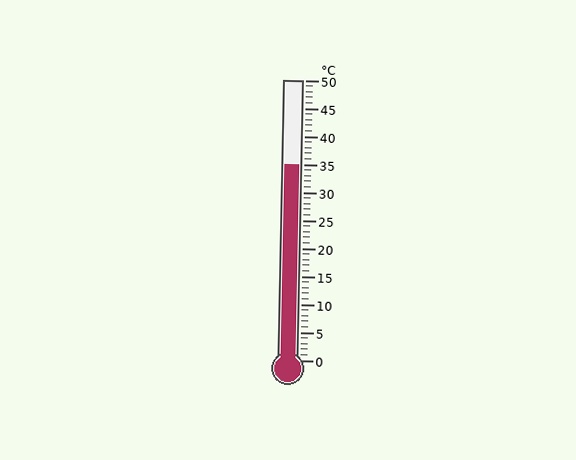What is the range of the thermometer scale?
The thermometer scale ranges from 0°C to 50°C.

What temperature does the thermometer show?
The thermometer shows approximately 35°C.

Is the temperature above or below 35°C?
The temperature is at 35°C.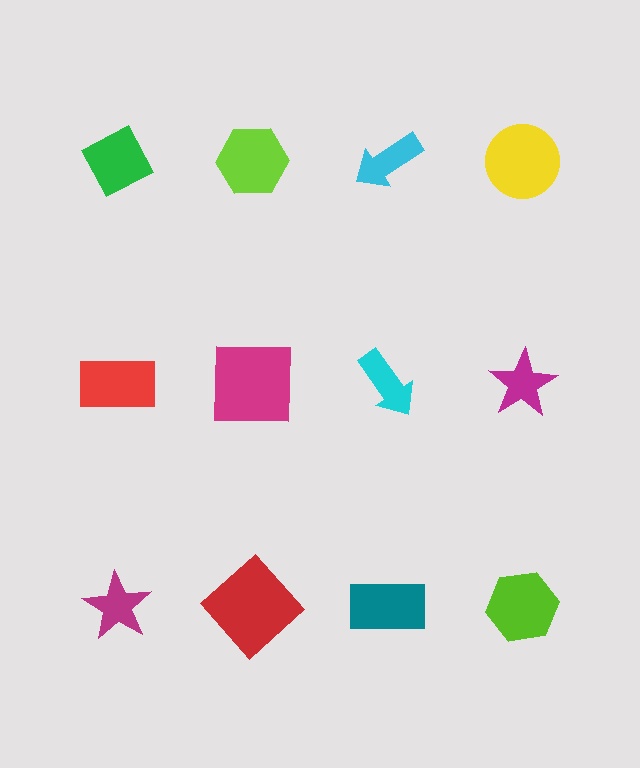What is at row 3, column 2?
A red diamond.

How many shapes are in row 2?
4 shapes.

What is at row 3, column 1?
A magenta star.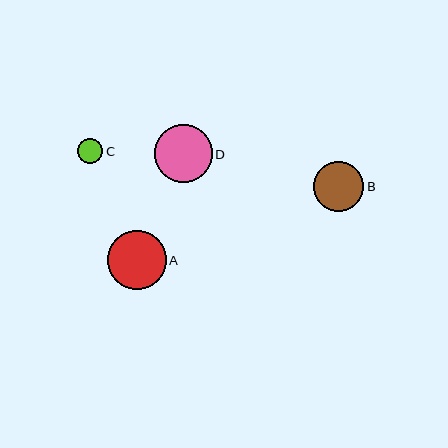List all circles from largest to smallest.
From largest to smallest: A, D, B, C.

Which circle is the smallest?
Circle C is the smallest with a size of approximately 25 pixels.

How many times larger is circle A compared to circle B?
Circle A is approximately 1.2 times the size of circle B.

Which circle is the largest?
Circle A is the largest with a size of approximately 59 pixels.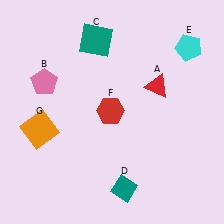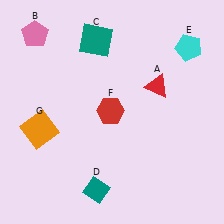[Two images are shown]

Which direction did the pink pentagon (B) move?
The pink pentagon (B) moved up.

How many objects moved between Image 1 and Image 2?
2 objects moved between the two images.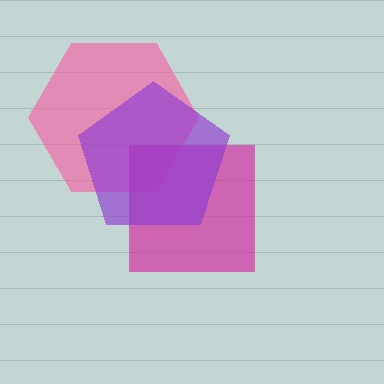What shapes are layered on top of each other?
The layered shapes are: a pink hexagon, a magenta square, a purple pentagon.